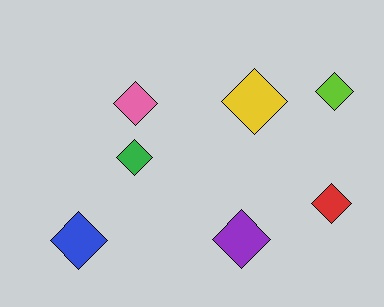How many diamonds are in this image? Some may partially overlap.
There are 7 diamonds.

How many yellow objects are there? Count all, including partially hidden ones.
There is 1 yellow object.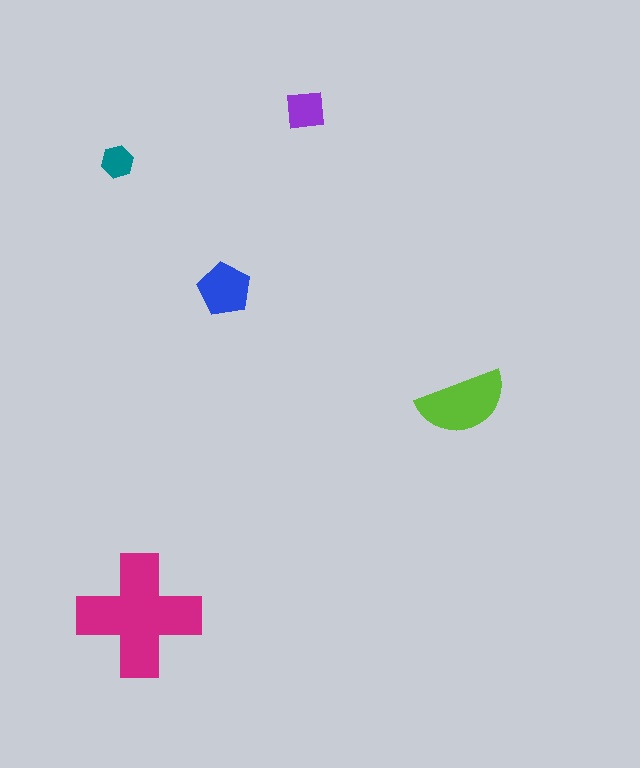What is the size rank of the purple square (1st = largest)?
4th.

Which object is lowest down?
The magenta cross is bottommost.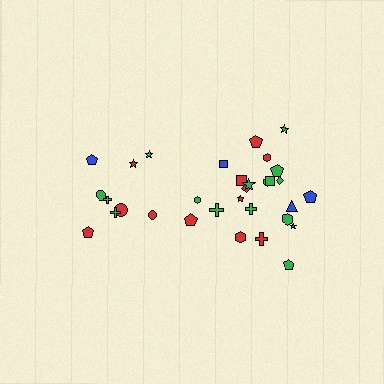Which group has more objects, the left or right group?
The right group.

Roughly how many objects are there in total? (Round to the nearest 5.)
Roughly 30 objects in total.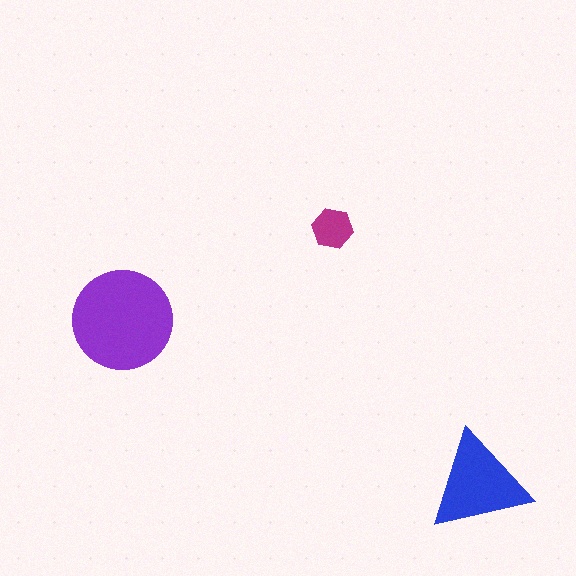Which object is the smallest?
The magenta hexagon.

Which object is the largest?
The purple circle.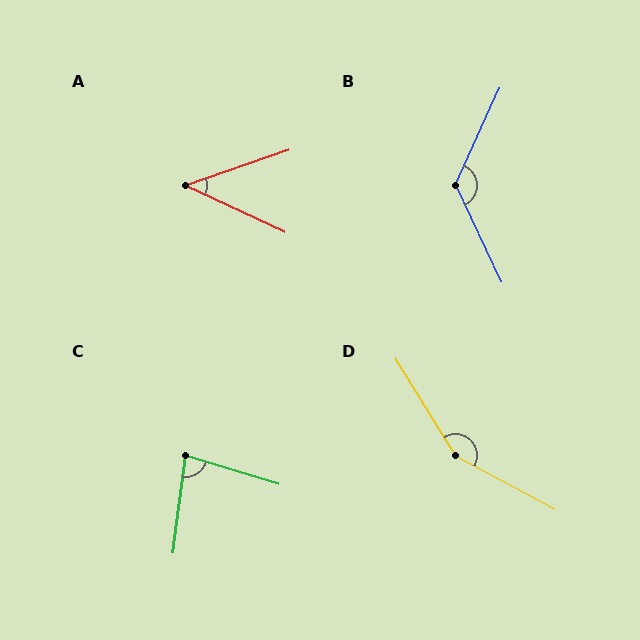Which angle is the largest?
D, at approximately 150 degrees.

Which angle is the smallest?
A, at approximately 44 degrees.